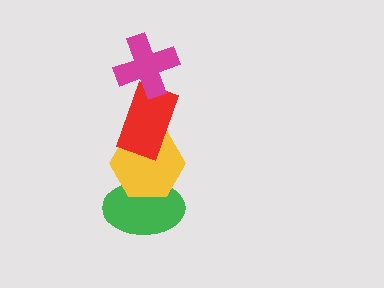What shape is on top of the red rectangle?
The magenta cross is on top of the red rectangle.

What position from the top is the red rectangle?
The red rectangle is 2nd from the top.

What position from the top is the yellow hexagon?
The yellow hexagon is 3rd from the top.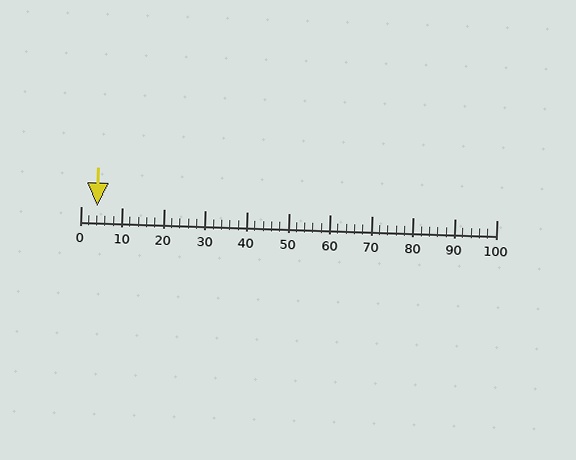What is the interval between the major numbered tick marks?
The major tick marks are spaced 10 units apart.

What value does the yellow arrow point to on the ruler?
The yellow arrow points to approximately 4.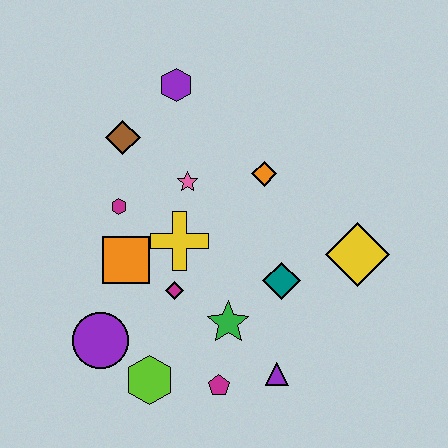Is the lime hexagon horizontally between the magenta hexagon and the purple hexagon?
Yes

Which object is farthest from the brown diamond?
The purple triangle is farthest from the brown diamond.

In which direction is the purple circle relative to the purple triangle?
The purple circle is to the left of the purple triangle.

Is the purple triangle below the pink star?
Yes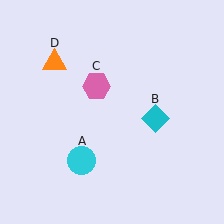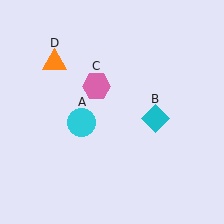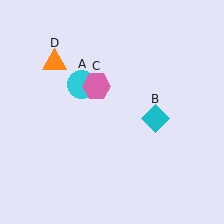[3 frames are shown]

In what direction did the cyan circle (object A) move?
The cyan circle (object A) moved up.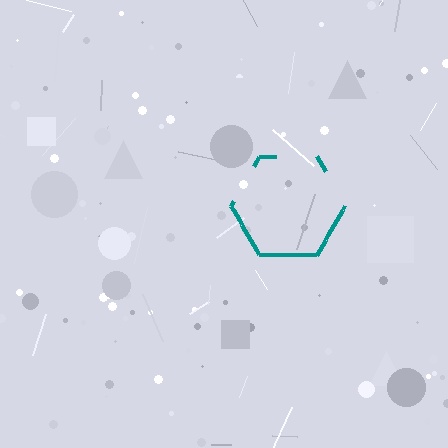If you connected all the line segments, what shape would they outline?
They would outline a hexagon.